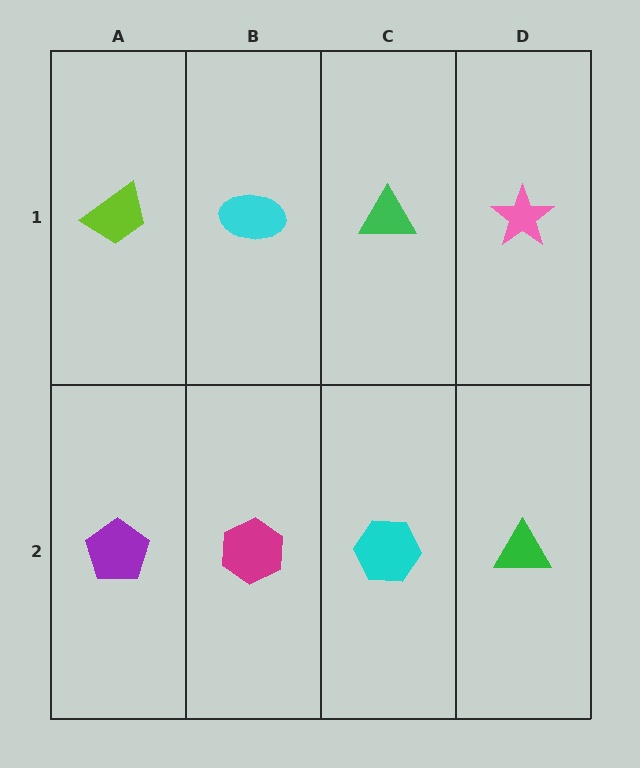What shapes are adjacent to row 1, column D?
A green triangle (row 2, column D), a green triangle (row 1, column C).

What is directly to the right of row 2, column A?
A magenta hexagon.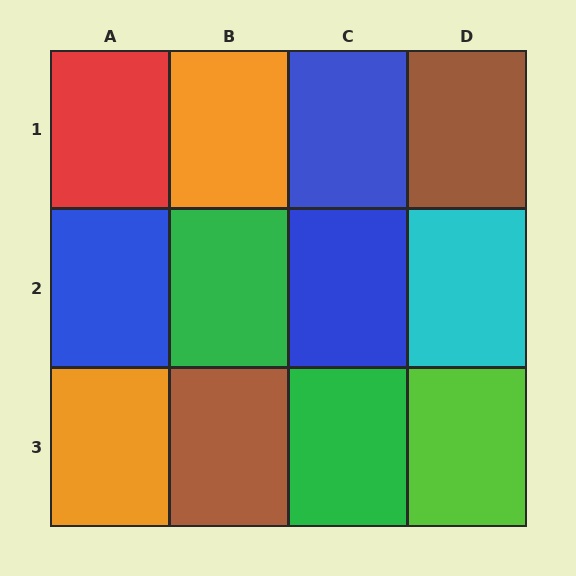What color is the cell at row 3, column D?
Lime.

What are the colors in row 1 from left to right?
Red, orange, blue, brown.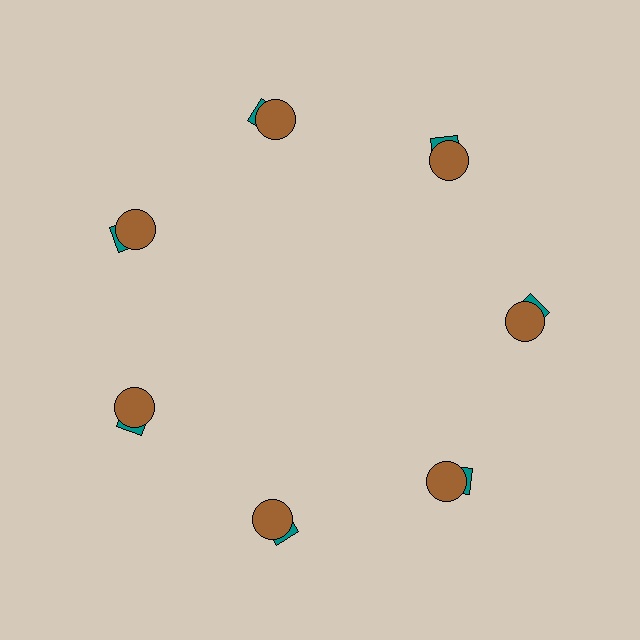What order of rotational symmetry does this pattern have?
This pattern has 7-fold rotational symmetry.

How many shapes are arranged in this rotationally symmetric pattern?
There are 14 shapes, arranged in 7 groups of 2.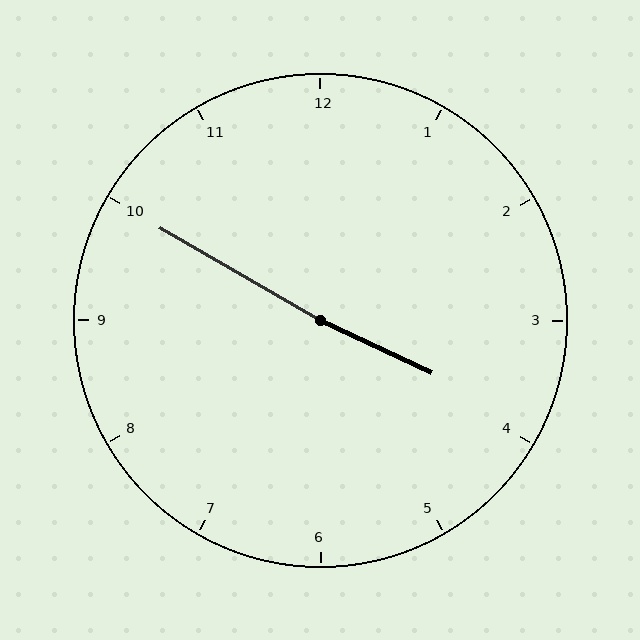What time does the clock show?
3:50.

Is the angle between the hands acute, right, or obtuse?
It is obtuse.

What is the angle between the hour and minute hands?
Approximately 175 degrees.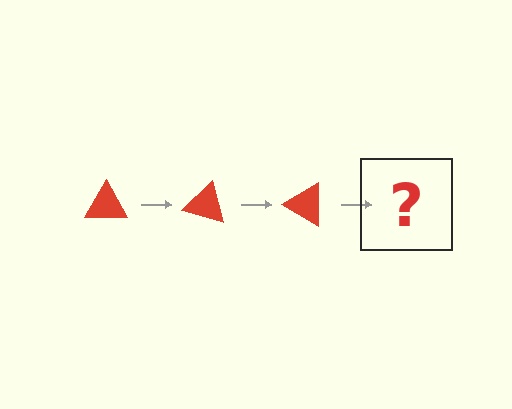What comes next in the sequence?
The next element should be a red triangle rotated 45 degrees.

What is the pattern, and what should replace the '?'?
The pattern is that the triangle rotates 15 degrees each step. The '?' should be a red triangle rotated 45 degrees.